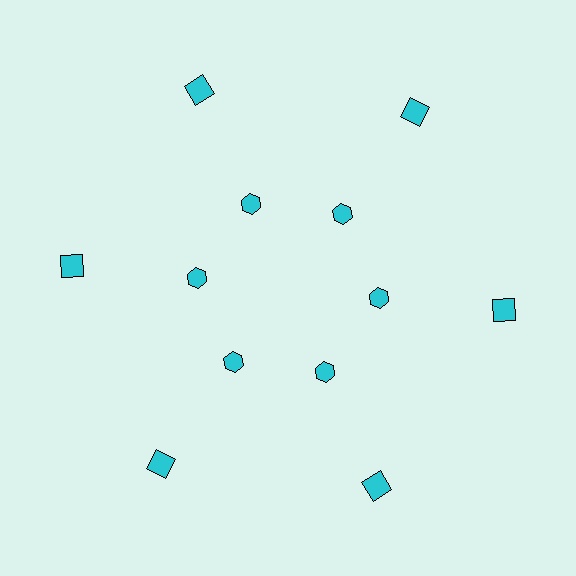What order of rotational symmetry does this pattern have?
This pattern has 6-fold rotational symmetry.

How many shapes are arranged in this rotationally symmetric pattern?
There are 12 shapes, arranged in 6 groups of 2.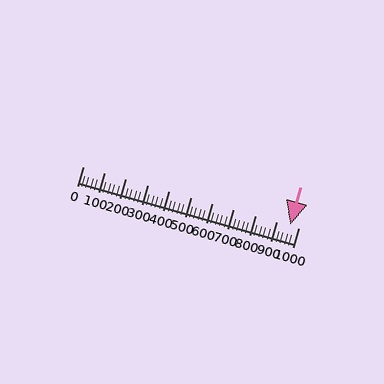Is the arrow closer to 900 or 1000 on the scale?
The arrow is closer to 1000.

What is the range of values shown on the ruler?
The ruler shows values from 0 to 1000.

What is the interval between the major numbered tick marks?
The major tick marks are spaced 100 units apart.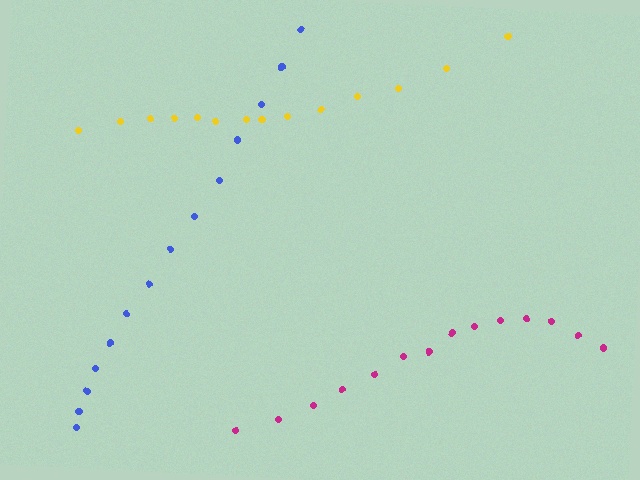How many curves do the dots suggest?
There are 3 distinct paths.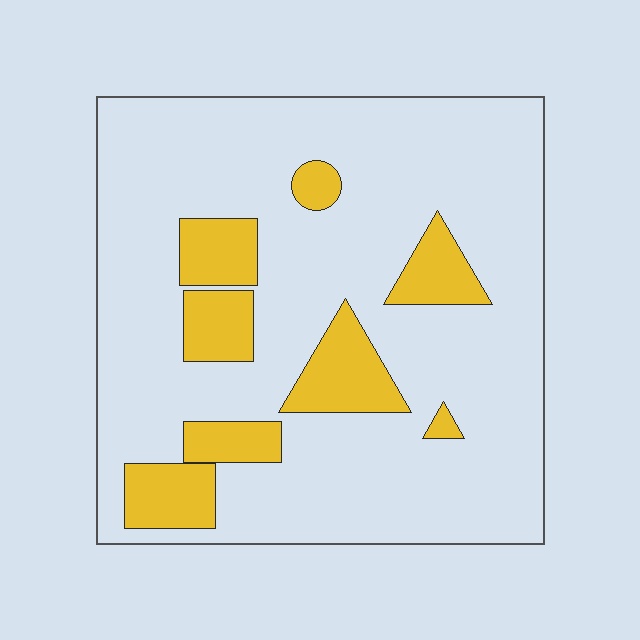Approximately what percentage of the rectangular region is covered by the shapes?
Approximately 20%.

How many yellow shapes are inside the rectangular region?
8.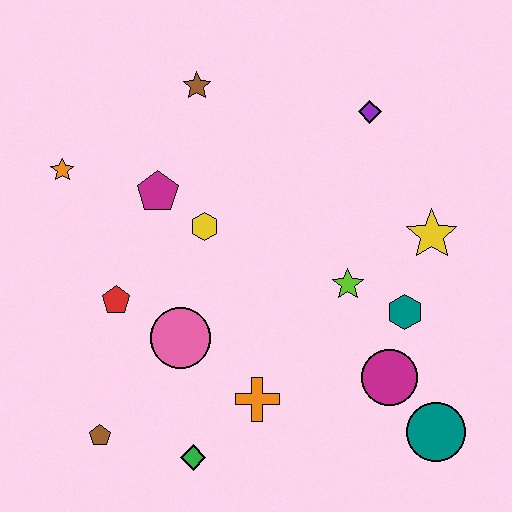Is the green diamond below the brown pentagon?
Yes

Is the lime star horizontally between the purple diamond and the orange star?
Yes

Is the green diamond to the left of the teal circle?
Yes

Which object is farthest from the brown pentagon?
The purple diamond is farthest from the brown pentagon.